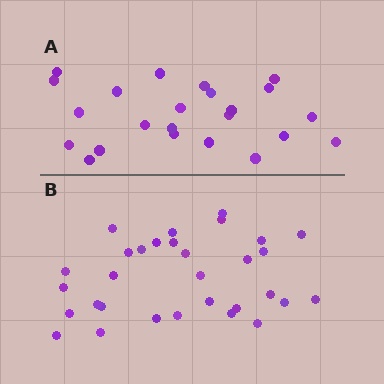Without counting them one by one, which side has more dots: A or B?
Region B (the bottom region) has more dots.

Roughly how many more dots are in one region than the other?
Region B has roughly 8 or so more dots than region A.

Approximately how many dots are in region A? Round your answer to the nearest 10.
About 20 dots. (The exact count is 23, which rounds to 20.)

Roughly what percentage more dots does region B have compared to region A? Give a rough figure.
About 35% more.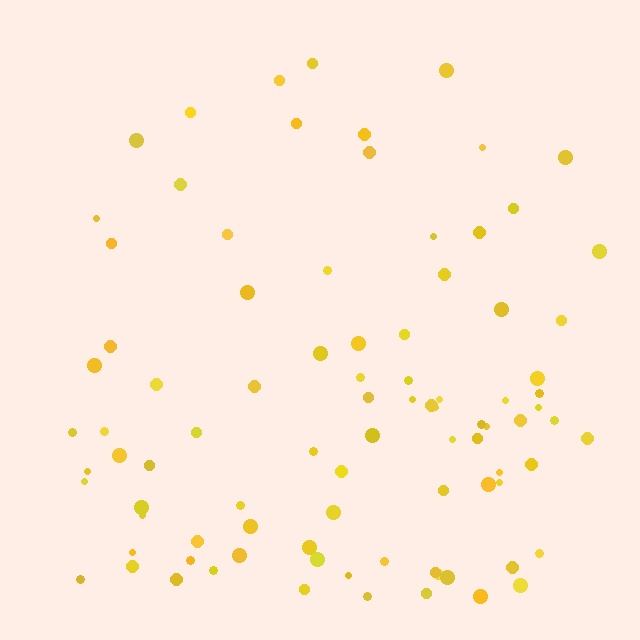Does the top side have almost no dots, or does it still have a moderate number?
Still a moderate number, just noticeably fewer than the bottom.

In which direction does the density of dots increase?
From top to bottom, with the bottom side densest.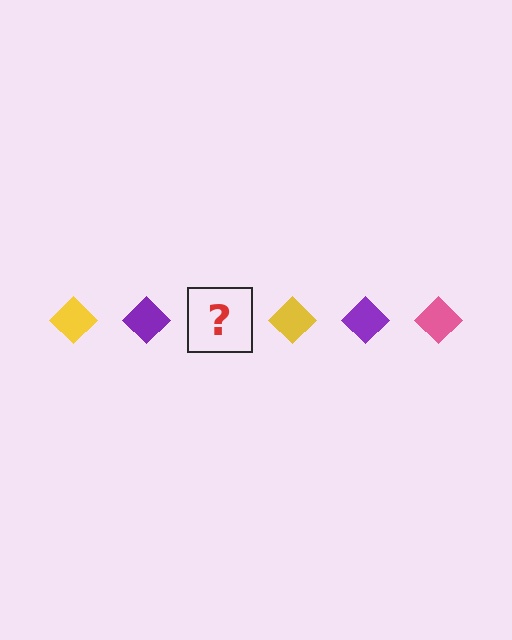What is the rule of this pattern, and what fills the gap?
The rule is that the pattern cycles through yellow, purple, pink diamonds. The gap should be filled with a pink diamond.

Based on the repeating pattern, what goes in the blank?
The blank should be a pink diamond.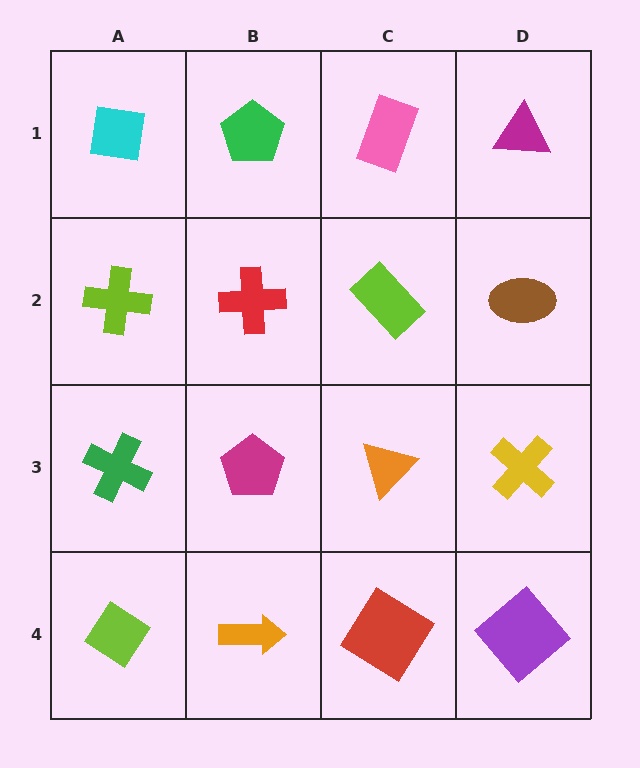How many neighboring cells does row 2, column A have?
3.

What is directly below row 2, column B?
A magenta pentagon.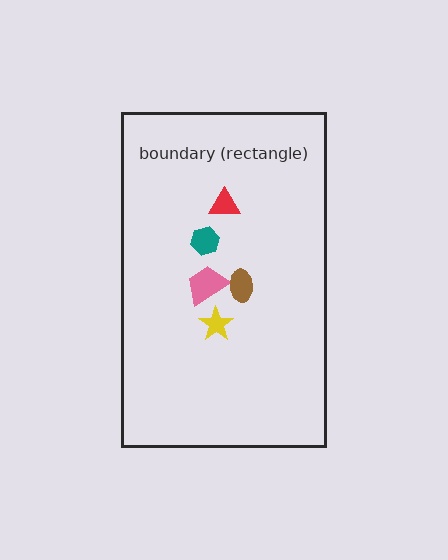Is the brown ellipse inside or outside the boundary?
Inside.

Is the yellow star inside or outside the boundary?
Inside.